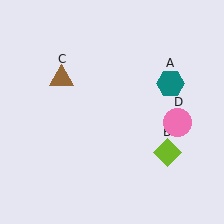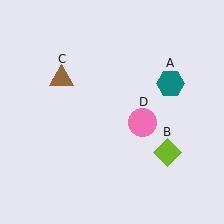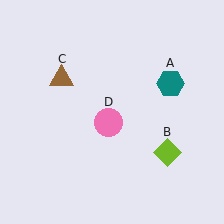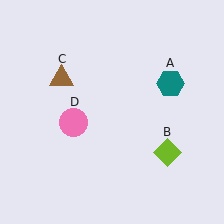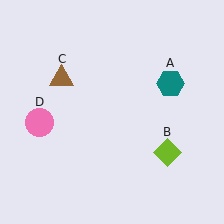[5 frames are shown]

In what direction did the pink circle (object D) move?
The pink circle (object D) moved left.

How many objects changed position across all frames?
1 object changed position: pink circle (object D).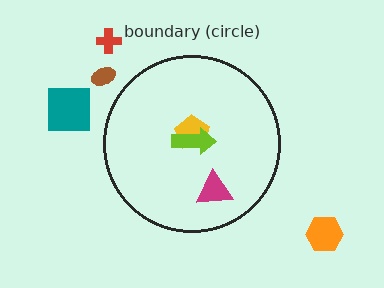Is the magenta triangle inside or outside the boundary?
Inside.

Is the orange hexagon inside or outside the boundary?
Outside.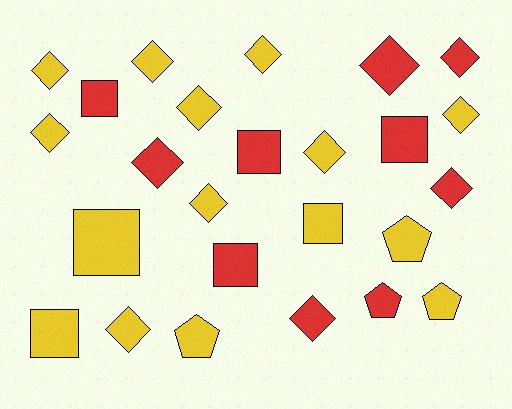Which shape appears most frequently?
Diamond, with 14 objects.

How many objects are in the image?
There are 25 objects.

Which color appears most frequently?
Yellow, with 15 objects.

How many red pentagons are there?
There is 1 red pentagon.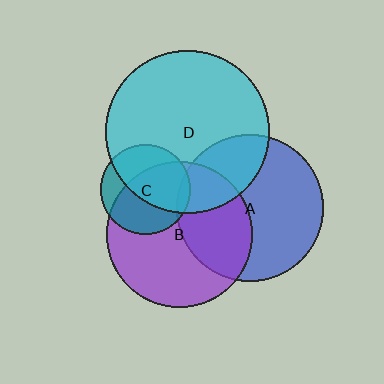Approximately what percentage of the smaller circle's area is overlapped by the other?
Approximately 30%.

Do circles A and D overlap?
Yes.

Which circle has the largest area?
Circle D (cyan).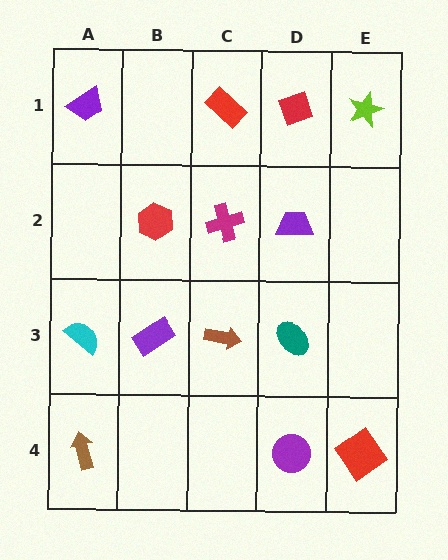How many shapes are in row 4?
3 shapes.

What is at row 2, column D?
A purple trapezoid.